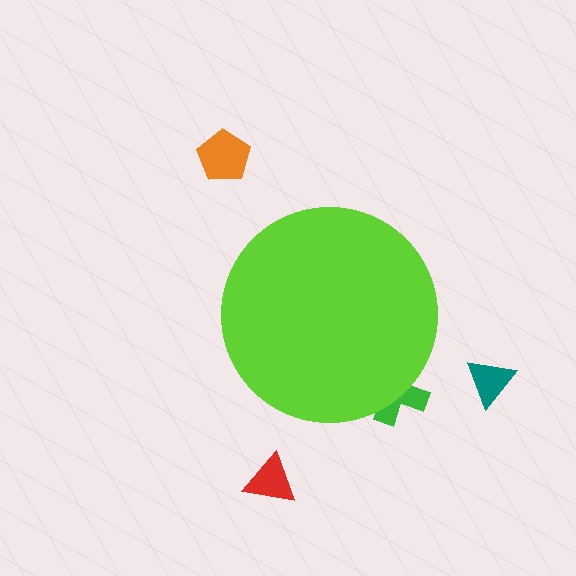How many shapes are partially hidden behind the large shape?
1 shape is partially hidden.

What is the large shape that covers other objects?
A lime circle.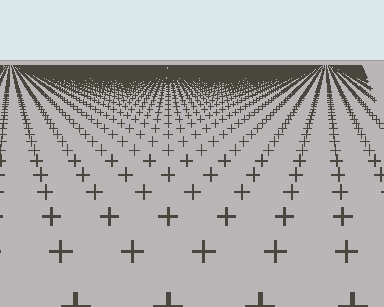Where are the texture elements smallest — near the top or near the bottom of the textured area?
Near the top.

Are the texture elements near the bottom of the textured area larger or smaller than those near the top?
Larger. Near the bottom, elements are closer to the viewer and appear at a bigger on-screen size.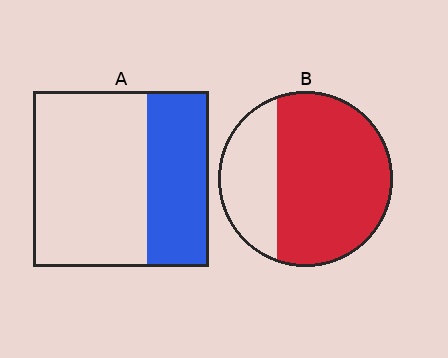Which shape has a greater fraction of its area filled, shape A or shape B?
Shape B.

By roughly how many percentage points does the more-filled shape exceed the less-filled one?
By roughly 35 percentage points (B over A).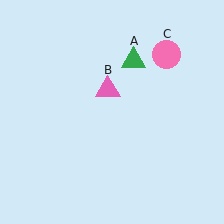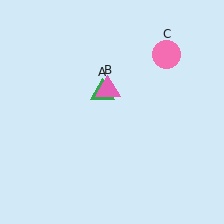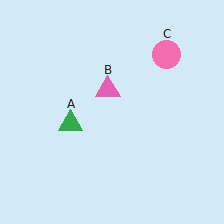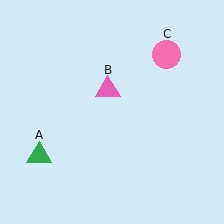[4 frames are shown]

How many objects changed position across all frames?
1 object changed position: green triangle (object A).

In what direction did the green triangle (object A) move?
The green triangle (object A) moved down and to the left.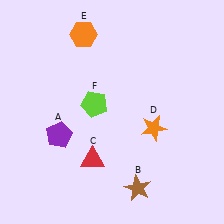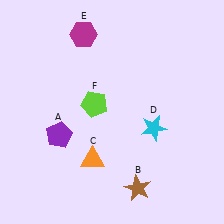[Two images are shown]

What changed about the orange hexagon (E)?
In Image 1, E is orange. In Image 2, it changed to magenta.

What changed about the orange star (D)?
In Image 1, D is orange. In Image 2, it changed to cyan.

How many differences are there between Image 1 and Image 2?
There are 3 differences between the two images.